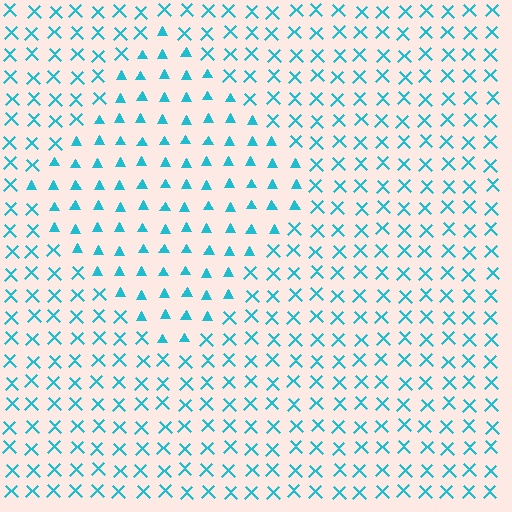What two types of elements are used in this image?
The image uses triangles inside the diamond region and X marks outside it.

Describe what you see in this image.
The image is filled with small cyan elements arranged in a uniform grid. A diamond-shaped region contains triangles, while the surrounding area contains X marks. The boundary is defined purely by the change in element shape.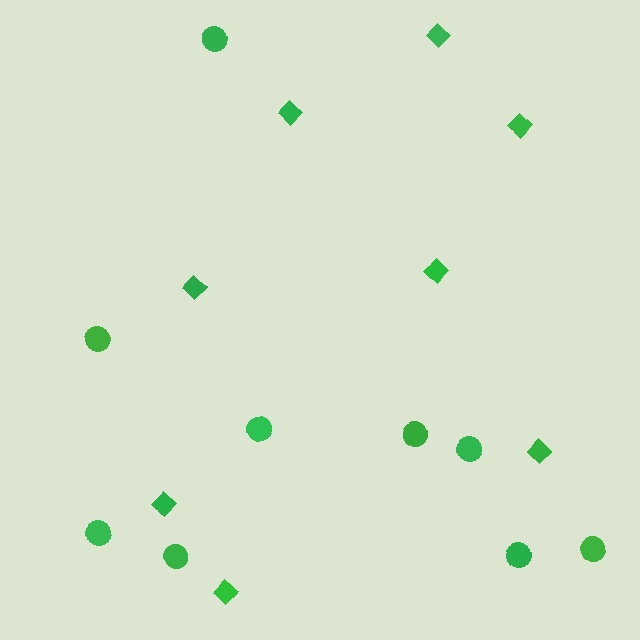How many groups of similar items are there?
There are 2 groups: one group of circles (9) and one group of diamonds (8).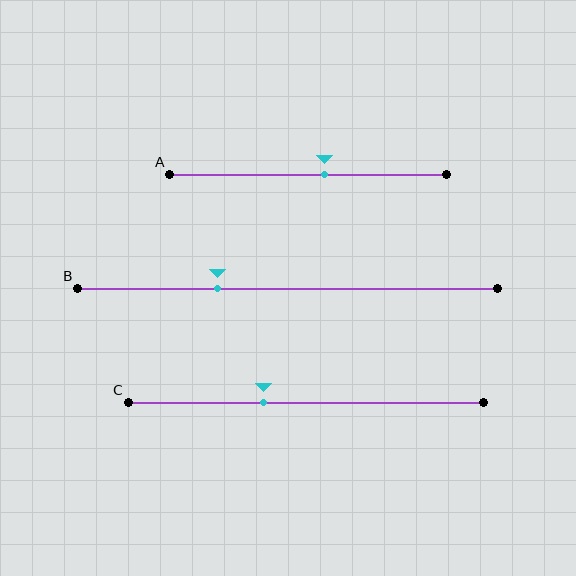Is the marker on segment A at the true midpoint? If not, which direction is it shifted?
No, the marker on segment A is shifted to the right by about 6% of the segment length.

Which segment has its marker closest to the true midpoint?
Segment A has its marker closest to the true midpoint.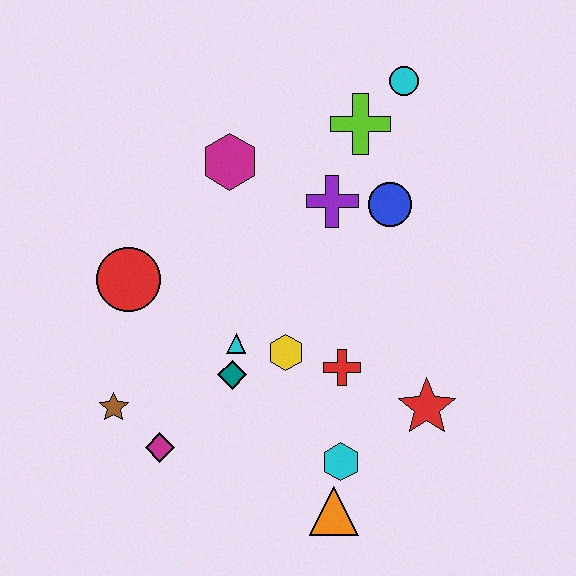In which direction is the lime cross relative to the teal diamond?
The lime cross is above the teal diamond.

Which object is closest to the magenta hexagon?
The purple cross is closest to the magenta hexagon.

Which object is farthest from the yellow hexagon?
The cyan circle is farthest from the yellow hexagon.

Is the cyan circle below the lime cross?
No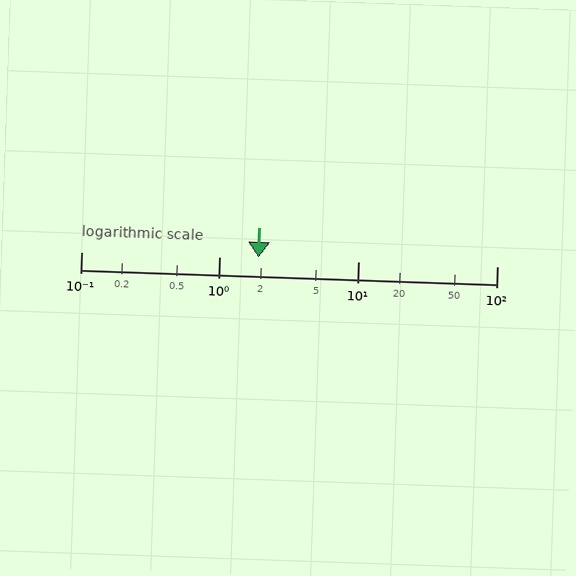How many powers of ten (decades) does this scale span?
The scale spans 3 decades, from 0.1 to 100.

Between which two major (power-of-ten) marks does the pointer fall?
The pointer is between 1 and 10.